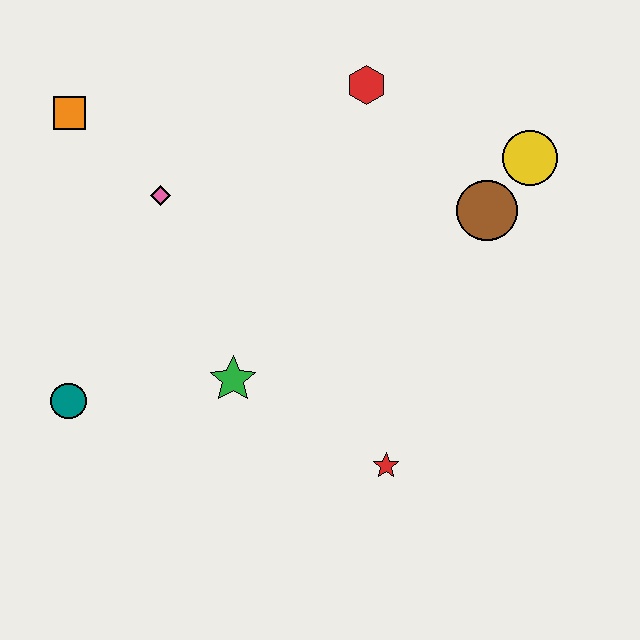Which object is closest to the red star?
The green star is closest to the red star.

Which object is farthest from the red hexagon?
The teal circle is farthest from the red hexagon.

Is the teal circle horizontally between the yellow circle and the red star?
No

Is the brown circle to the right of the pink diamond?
Yes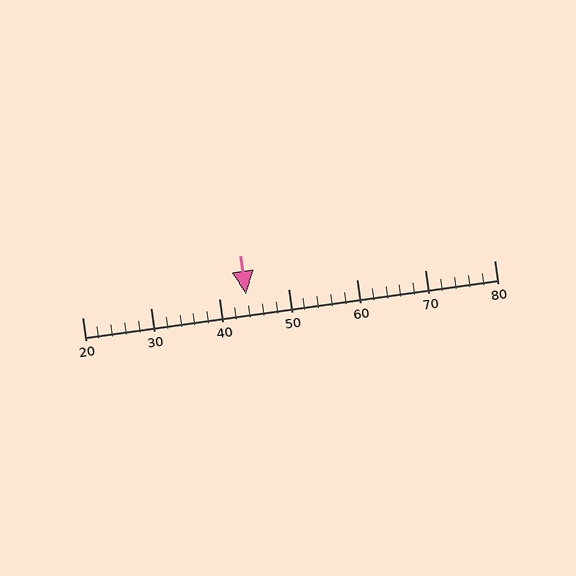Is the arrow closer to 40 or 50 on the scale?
The arrow is closer to 40.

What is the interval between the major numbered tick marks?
The major tick marks are spaced 10 units apart.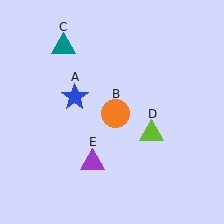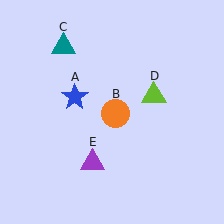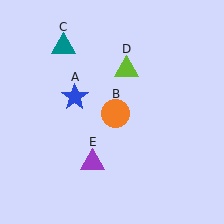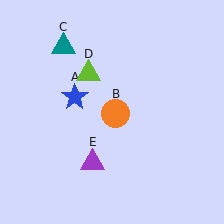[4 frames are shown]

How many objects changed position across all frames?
1 object changed position: lime triangle (object D).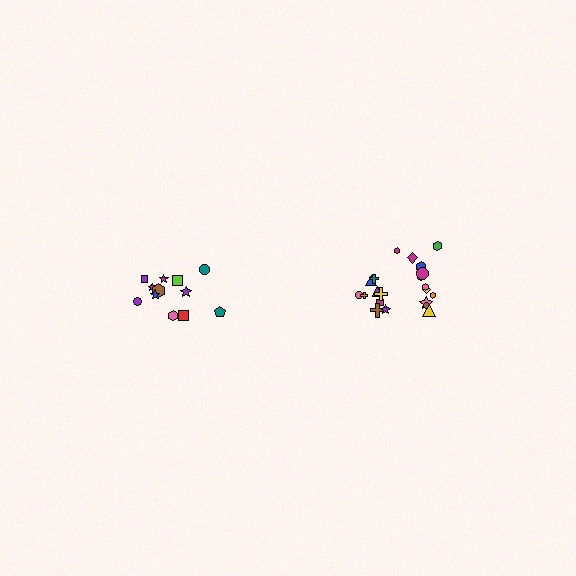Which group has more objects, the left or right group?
The right group.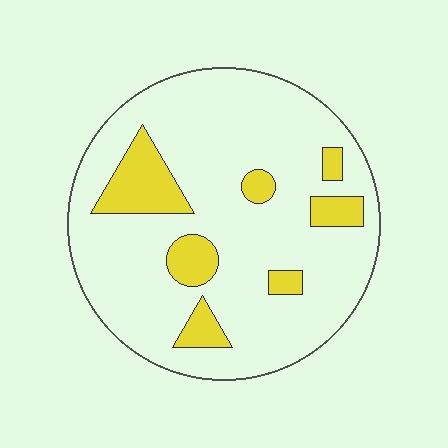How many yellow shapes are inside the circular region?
7.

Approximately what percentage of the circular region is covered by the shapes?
Approximately 15%.